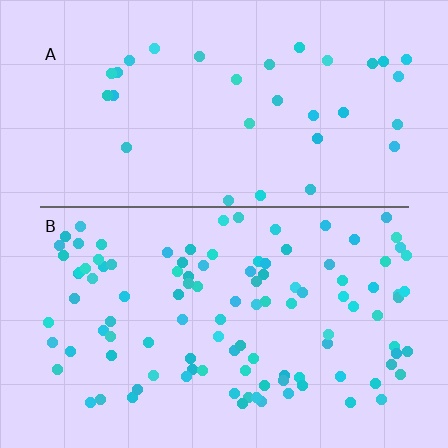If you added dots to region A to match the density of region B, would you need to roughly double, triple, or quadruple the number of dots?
Approximately triple.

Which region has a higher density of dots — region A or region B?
B (the bottom).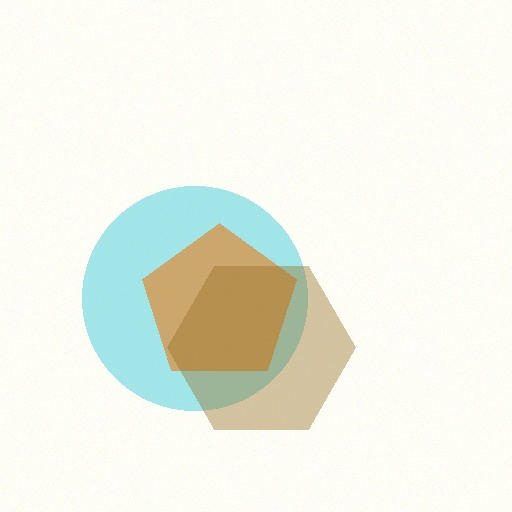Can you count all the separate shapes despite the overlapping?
Yes, there are 3 separate shapes.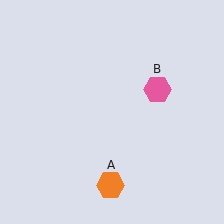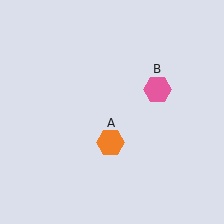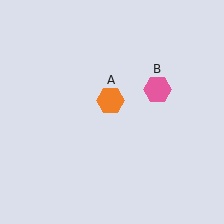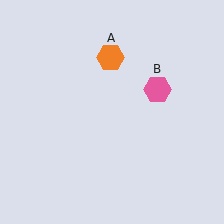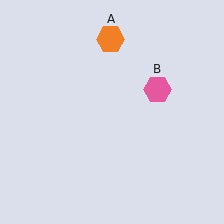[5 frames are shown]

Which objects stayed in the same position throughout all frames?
Pink hexagon (object B) remained stationary.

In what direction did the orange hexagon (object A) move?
The orange hexagon (object A) moved up.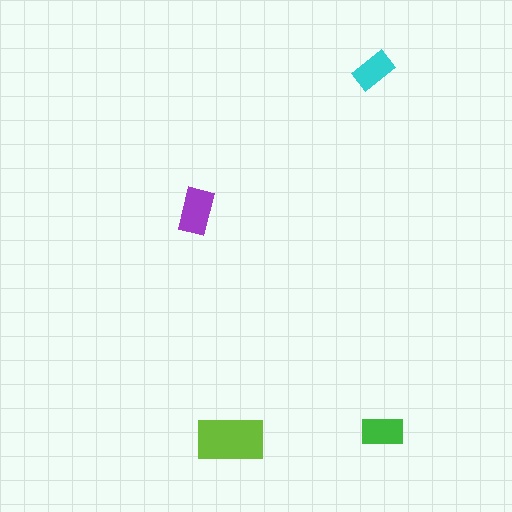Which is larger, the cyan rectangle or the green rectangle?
The green one.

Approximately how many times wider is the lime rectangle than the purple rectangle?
About 1.5 times wider.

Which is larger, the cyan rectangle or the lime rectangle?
The lime one.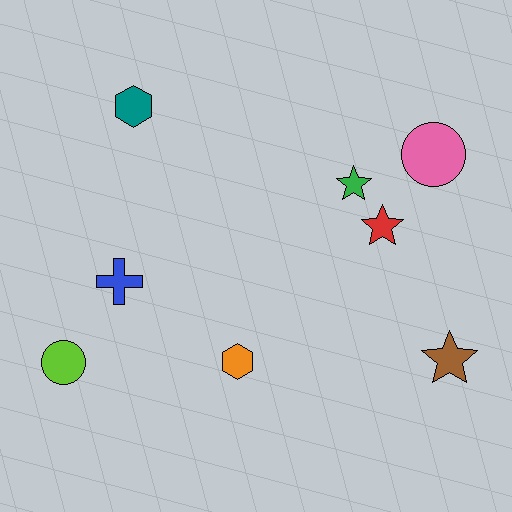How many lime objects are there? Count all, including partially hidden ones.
There is 1 lime object.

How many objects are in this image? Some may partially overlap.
There are 8 objects.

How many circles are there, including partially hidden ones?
There are 2 circles.